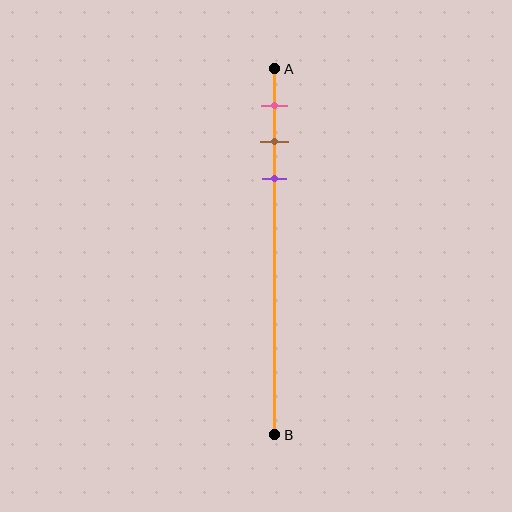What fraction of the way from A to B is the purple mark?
The purple mark is approximately 30% (0.3) of the way from A to B.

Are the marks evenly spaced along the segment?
Yes, the marks are approximately evenly spaced.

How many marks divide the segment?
There are 3 marks dividing the segment.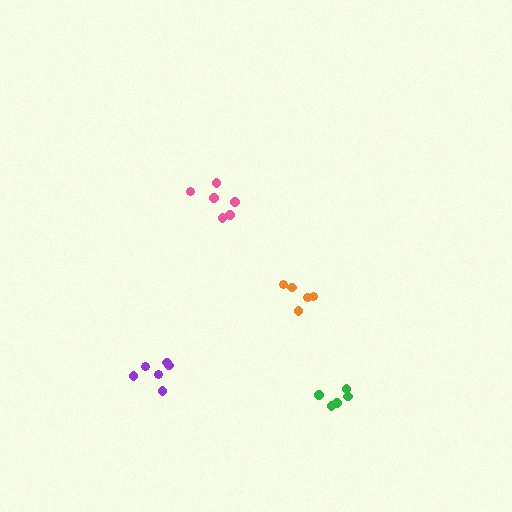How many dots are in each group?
Group 1: 6 dots, Group 2: 6 dots, Group 3: 5 dots, Group 4: 5 dots (22 total).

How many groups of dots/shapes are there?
There are 4 groups.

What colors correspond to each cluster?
The clusters are colored: purple, pink, orange, green.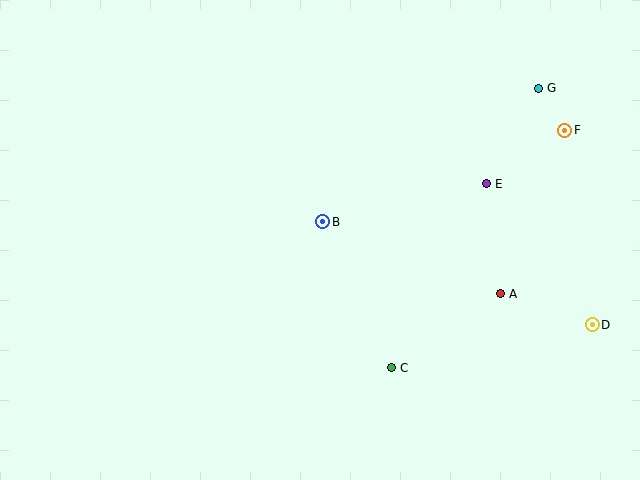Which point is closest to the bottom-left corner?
Point C is closest to the bottom-left corner.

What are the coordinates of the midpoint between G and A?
The midpoint between G and A is at (519, 191).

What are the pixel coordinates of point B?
Point B is at (323, 222).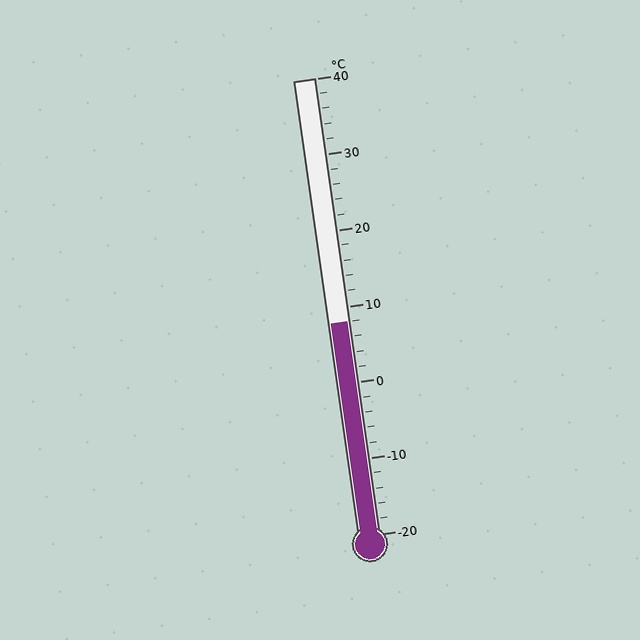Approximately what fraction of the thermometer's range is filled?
The thermometer is filled to approximately 45% of its range.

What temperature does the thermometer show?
The thermometer shows approximately 8°C.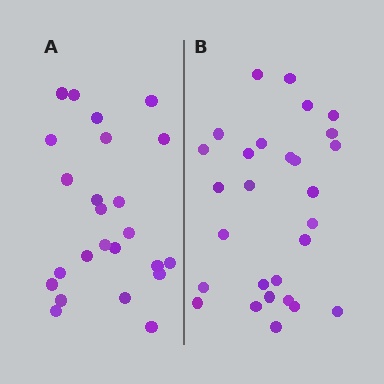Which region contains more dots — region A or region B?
Region B (the right region) has more dots.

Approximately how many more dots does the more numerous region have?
Region B has about 4 more dots than region A.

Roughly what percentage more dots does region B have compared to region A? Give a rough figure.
About 15% more.